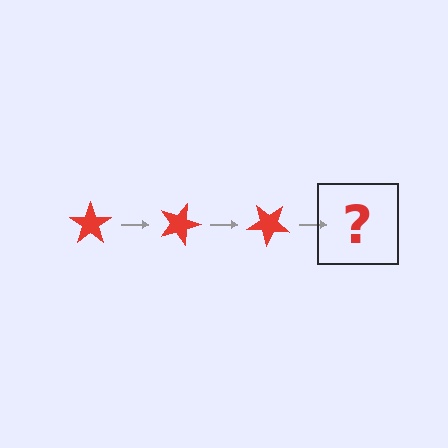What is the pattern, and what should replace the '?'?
The pattern is that the star rotates 20 degrees each step. The '?' should be a red star rotated 60 degrees.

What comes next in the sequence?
The next element should be a red star rotated 60 degrees.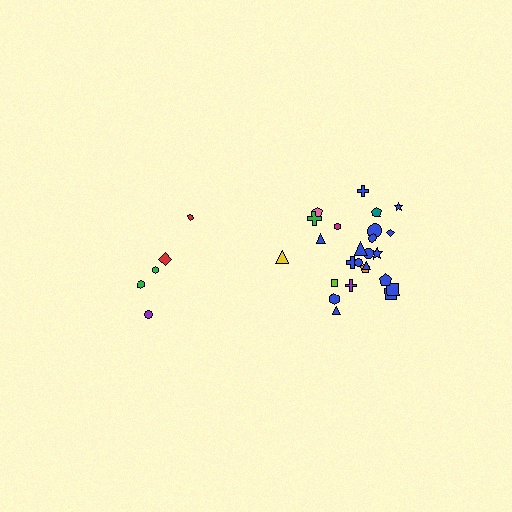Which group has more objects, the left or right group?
The right group.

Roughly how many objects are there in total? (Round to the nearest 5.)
Roughly 30 objects in total.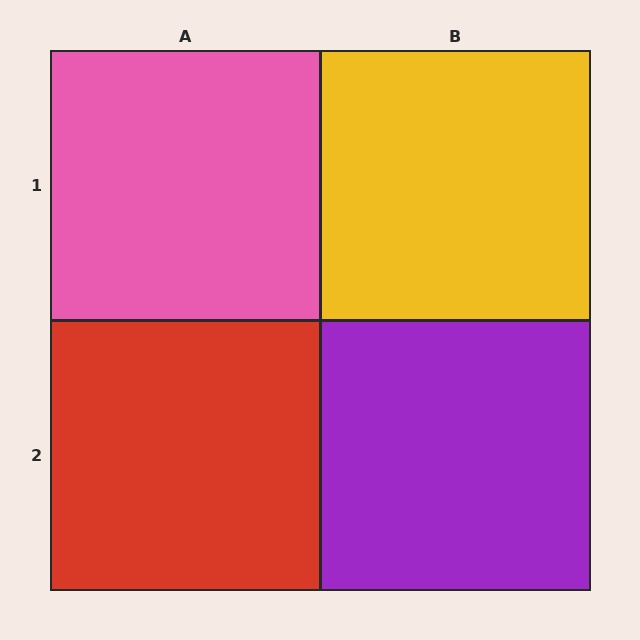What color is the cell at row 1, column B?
Yellow.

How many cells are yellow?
1 cell is yellow.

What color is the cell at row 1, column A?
Pink.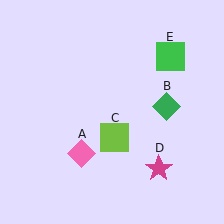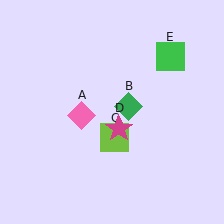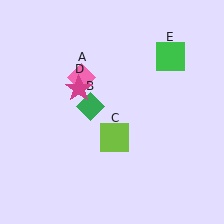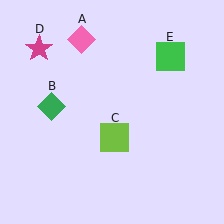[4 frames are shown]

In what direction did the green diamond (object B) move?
The green diamond (object B) moved left.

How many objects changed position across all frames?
3 objects changed position: pink diamond (object A), green diamond (object B), magenta star (object D).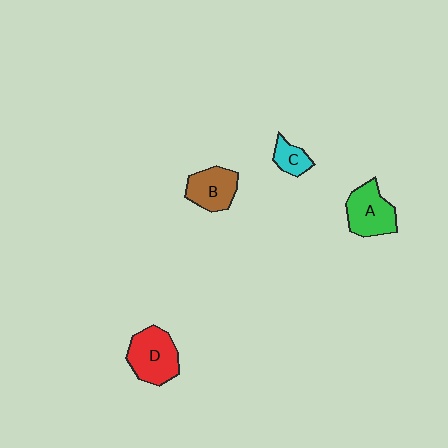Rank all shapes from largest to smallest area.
From largest to smallest: D (red), A (green), B (brown), C (cyan).